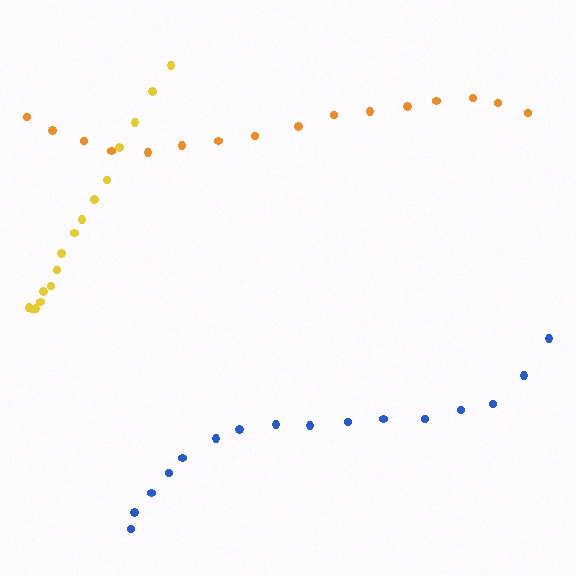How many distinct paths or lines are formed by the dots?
There are 3 distinct paths.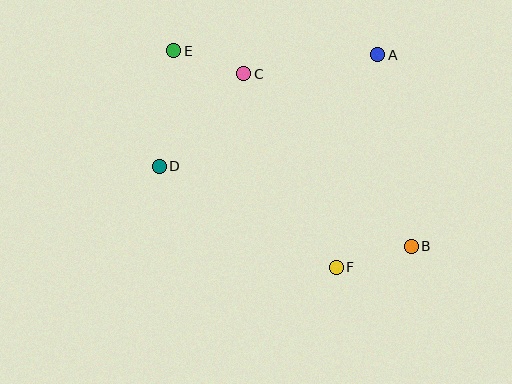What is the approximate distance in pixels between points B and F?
The distance between B and F is approximately 78 pixels.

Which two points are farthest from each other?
Points B and E are farthest from each other.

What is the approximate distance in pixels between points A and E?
The distance between A and E is approximately 204 pixels.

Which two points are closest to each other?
Points C and E are closest to each other.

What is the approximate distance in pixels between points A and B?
The distance between A and B is approximately 195 pixels.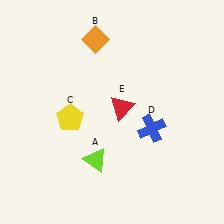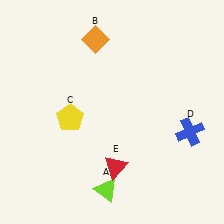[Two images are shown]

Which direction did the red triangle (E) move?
The red triangle (E) moved down.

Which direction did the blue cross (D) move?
The blue cross (D) moved right.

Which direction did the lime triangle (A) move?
The lime triangle (A) moved down.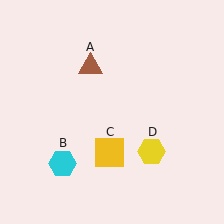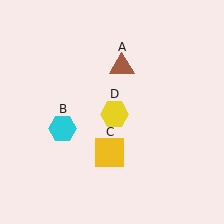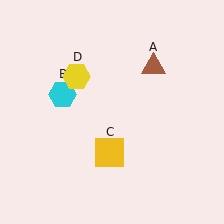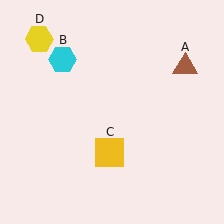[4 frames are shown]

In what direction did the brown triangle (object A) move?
The brown triangle (object A) moved right.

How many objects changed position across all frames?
3 objects changed position: brown triangle (object A), cyan hexagon (object B), yellow hexagon (object D).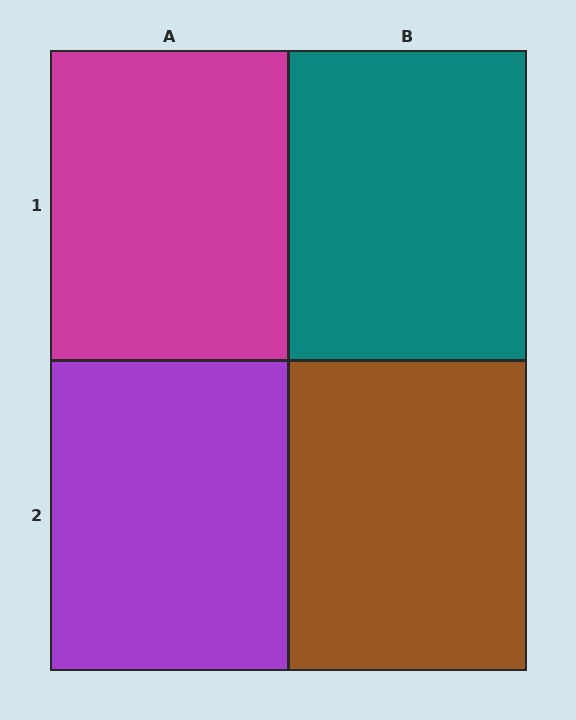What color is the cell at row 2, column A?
Purple.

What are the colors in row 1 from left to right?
Magenta, teal.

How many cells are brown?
1 cell is brown.